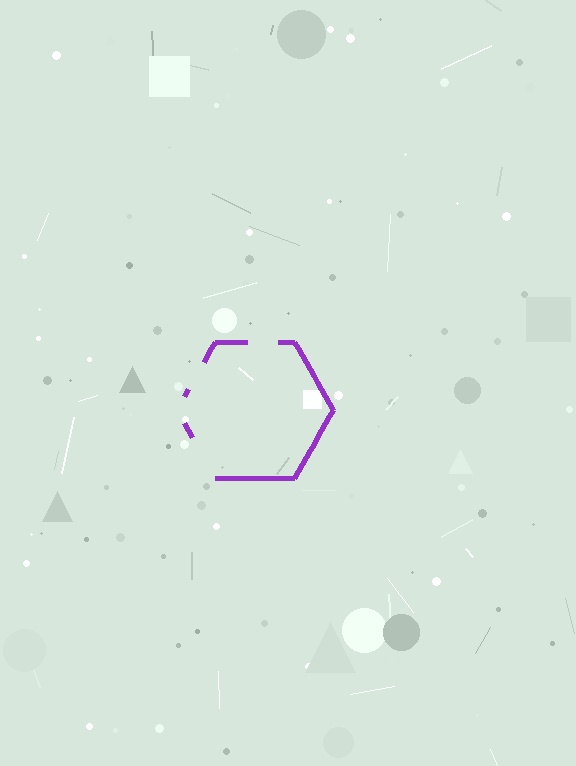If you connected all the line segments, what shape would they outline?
They would outline a hexagon.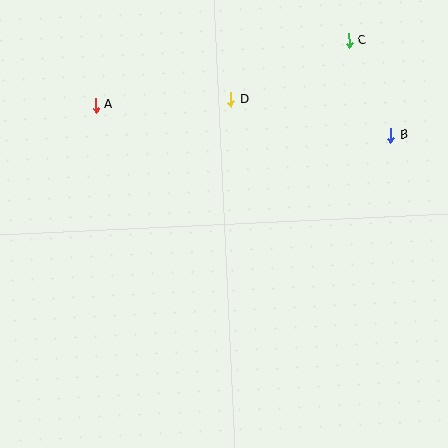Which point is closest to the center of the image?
Point D at (231, 99) is closest to the center.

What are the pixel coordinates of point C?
Point C is at (349, 41).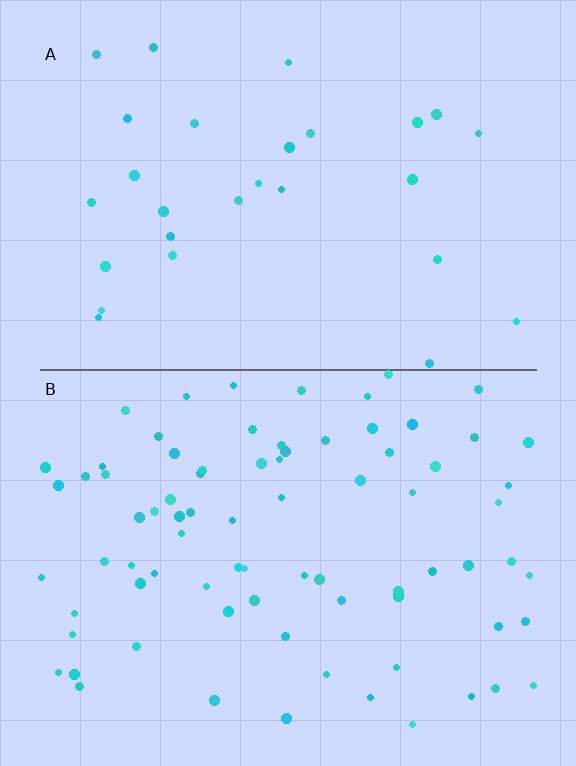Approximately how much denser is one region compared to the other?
Approximately 2.8× — region B over region A.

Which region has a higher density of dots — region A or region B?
B (the bottom).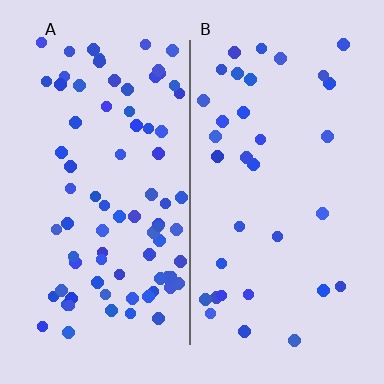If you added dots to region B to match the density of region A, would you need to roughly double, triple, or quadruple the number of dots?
Approximately double.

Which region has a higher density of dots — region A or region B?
A (the left).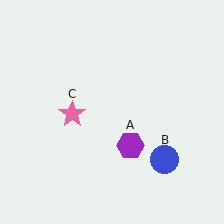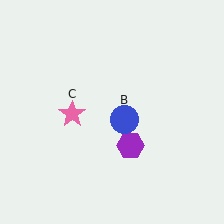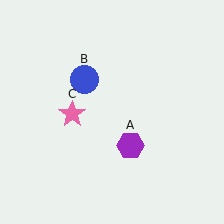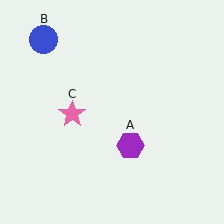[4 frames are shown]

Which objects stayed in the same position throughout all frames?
Purple hexagon (object A) and pink star (object C) remained stationary.